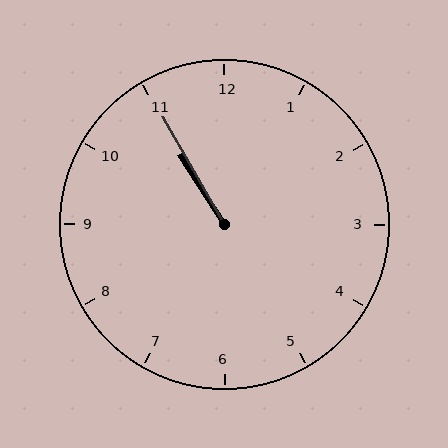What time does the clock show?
10:55.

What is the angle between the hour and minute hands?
Approximately 2 degrees.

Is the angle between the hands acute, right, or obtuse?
It is acute.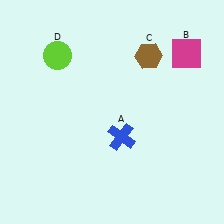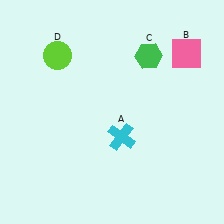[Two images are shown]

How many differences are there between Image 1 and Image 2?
There are 3 differences between the two images.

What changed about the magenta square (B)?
In Image 1, B is magenta. In Image 2, it changed to pink.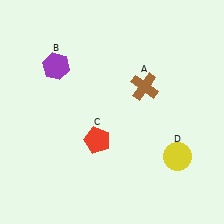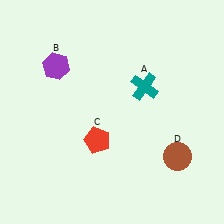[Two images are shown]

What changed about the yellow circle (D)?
In Image 1, D is yellow. In Image 2, it changed to brown.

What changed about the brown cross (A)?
In Image 1, A is brown. In Image 2, it changed to teal.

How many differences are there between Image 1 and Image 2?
There are 2 differences between the two images.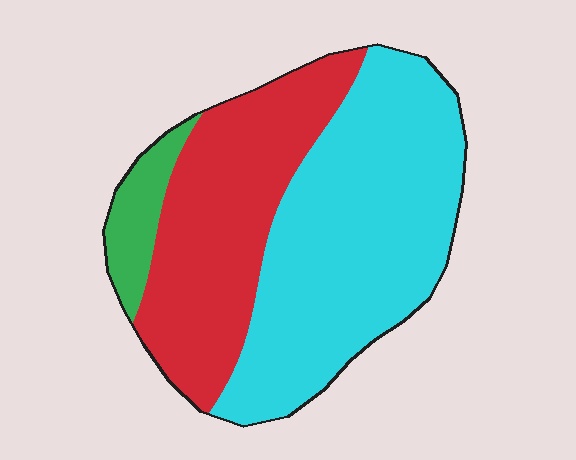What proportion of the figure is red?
Red covers around 40% of the figure.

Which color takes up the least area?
Green, at roughly 10%.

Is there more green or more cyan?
Cyan.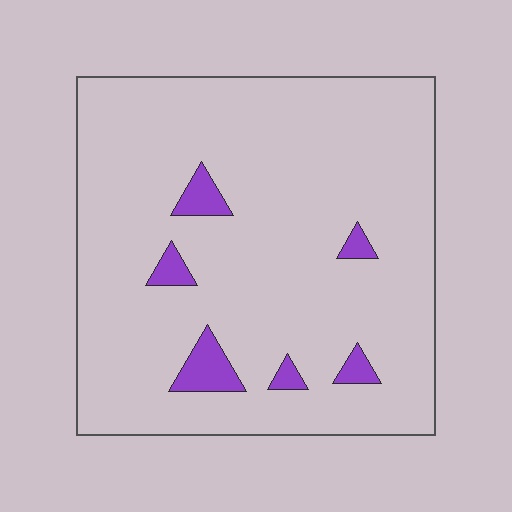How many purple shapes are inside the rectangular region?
6.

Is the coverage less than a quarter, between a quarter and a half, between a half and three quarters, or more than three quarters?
Less than a quarter.